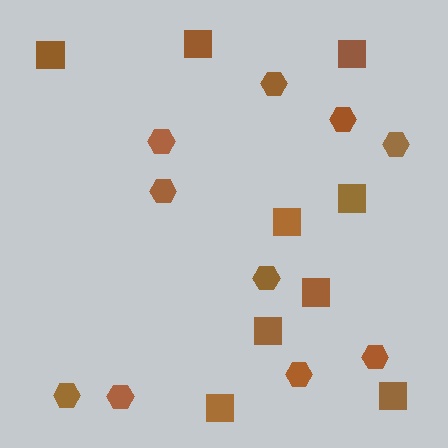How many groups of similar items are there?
There are 2 groups: one group of hexagons (10) and one group of squares (9).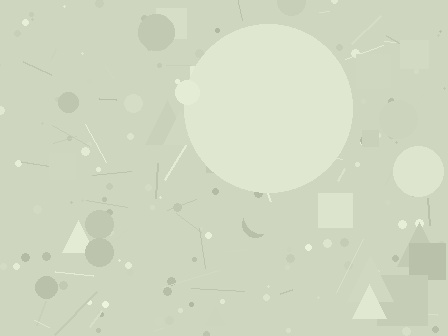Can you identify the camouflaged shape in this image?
The camouflaged shape is a circle.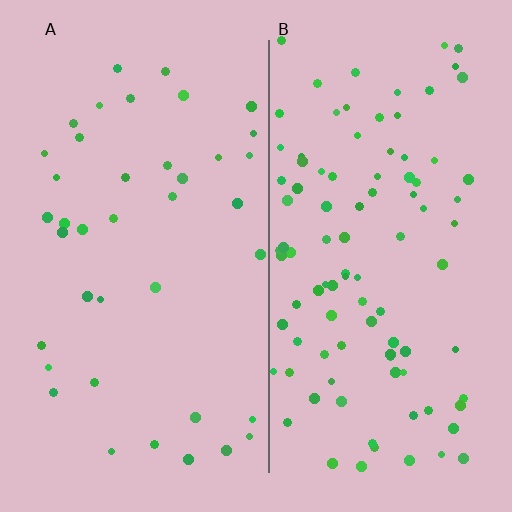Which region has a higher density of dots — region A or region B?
B (the right).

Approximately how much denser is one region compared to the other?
Approximately 2.5× — region B over region A.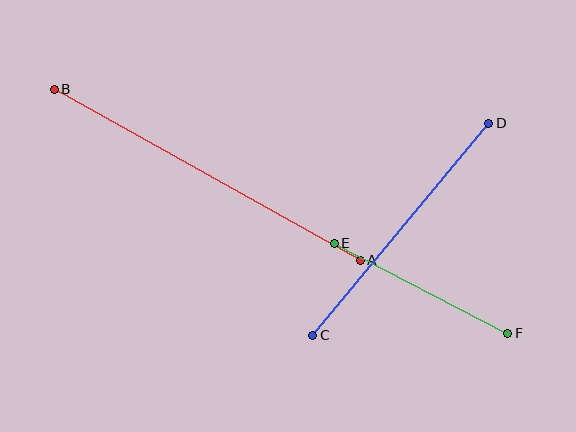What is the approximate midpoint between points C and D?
The midpoint is at approximately (401, 229) pixels.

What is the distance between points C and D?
The distance is approximately 276 pixels.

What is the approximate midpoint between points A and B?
The midpoint is at approximately (207, 175) pixels.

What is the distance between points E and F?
The distance is approximately 196 pixels.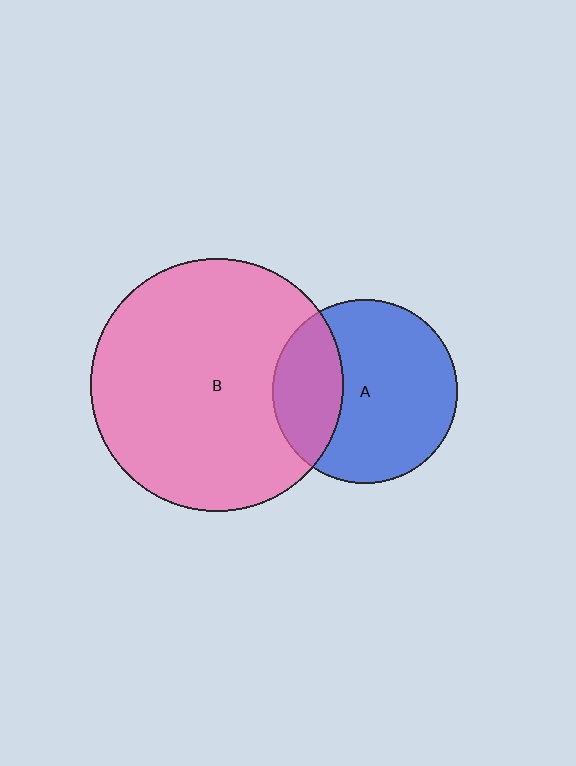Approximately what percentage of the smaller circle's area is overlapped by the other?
Approximately 30%.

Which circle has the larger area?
Circle B (pink).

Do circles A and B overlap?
Yes.